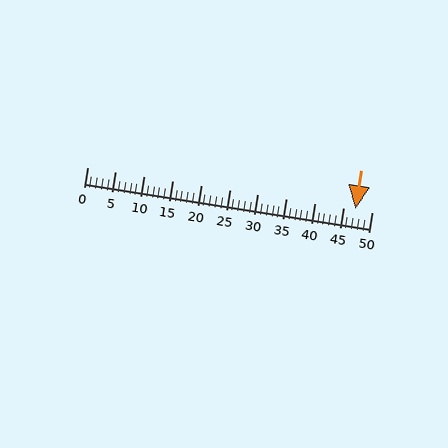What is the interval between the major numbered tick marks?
The major tick marks are spaced 5 units apart.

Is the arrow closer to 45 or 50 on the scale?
The arrow is closer to 45.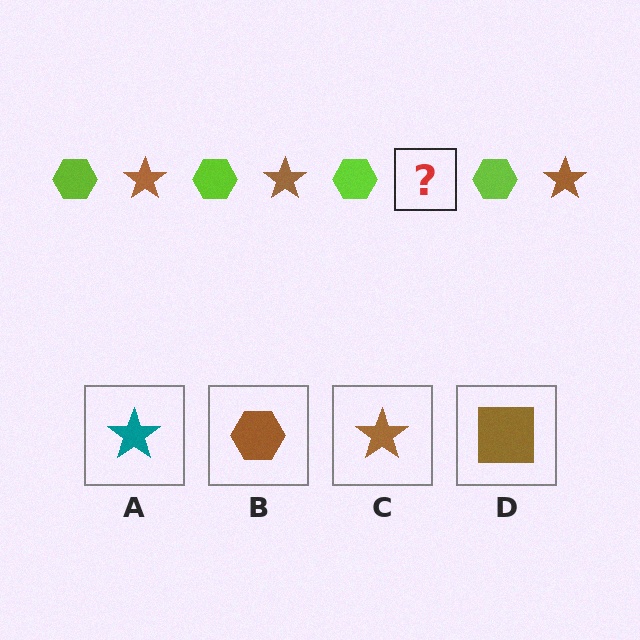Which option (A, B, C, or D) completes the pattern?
C.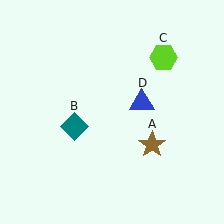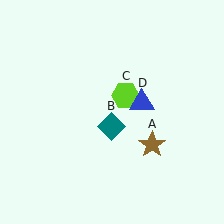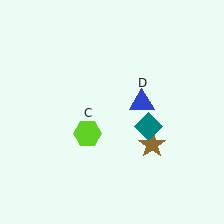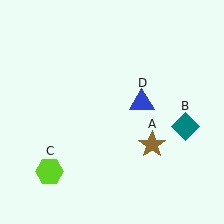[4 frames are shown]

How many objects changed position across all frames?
2 objects changed position: teal diamond (object B), lime hexagon (object C).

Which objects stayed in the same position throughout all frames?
Brown star (object A) and blue triangle (object D) remained stationary.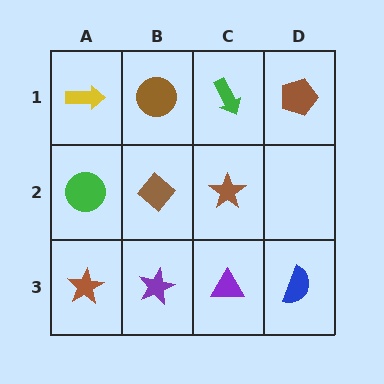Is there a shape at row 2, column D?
No, that cell is empty.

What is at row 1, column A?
A yellow arrow.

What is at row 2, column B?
A brown diamond.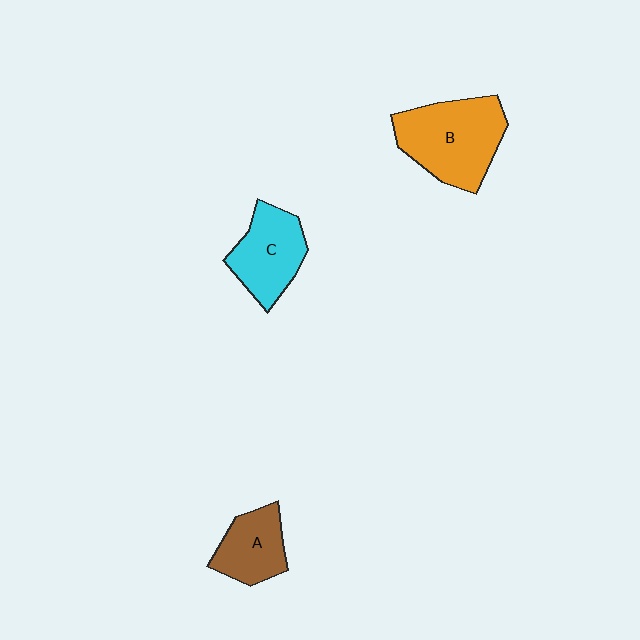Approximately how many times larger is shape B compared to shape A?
Approximately 1.7 times.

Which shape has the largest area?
Shape B (orange).